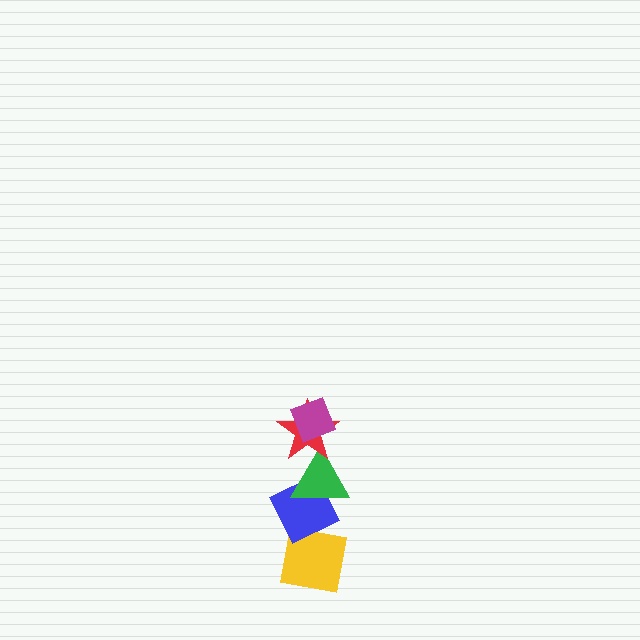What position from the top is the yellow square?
The yellow square is 5th from the top.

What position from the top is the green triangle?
The green triangle is 3rd from the top.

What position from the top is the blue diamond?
The blue diamond is 4th from the top.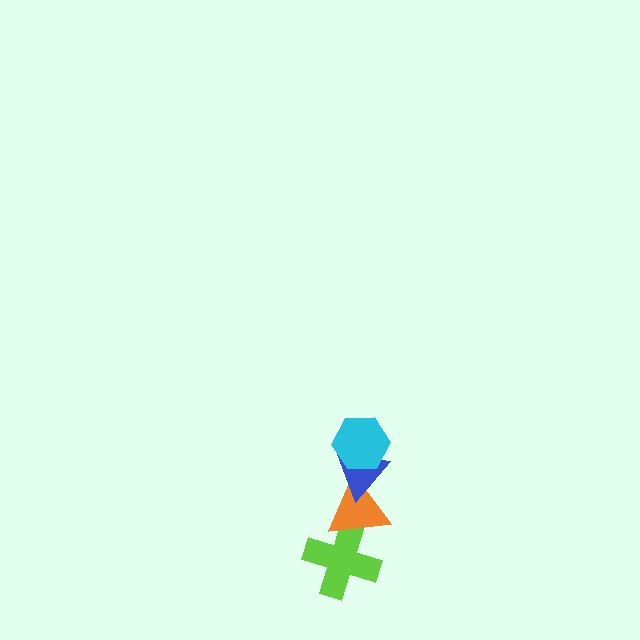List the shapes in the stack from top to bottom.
From top to bottom: the cyan hexagon, the blue triangle, the orange triangle, the lime cross.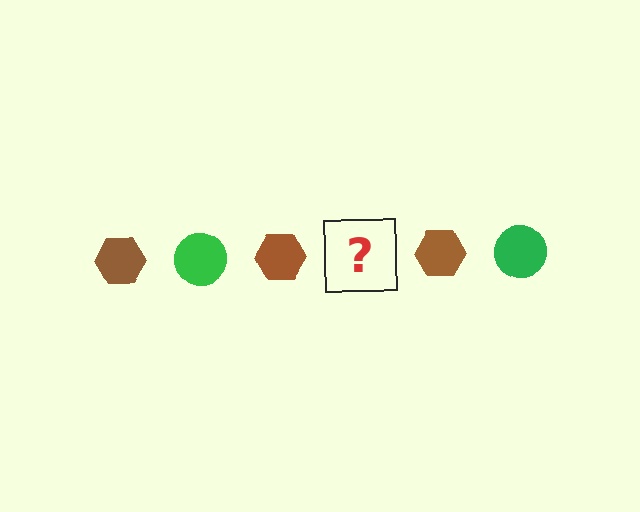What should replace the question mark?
The question mark should be replaced with a green circle.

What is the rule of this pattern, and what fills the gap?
The rule is that the pattern alternates between brown hexagon and green circle. The gap should be filled with a green circle.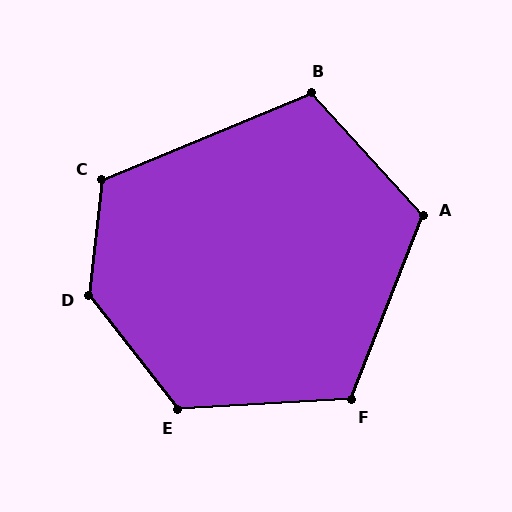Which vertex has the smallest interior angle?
B, at approximately 110 degrees.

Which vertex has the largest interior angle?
D, at approximately 135 degrees.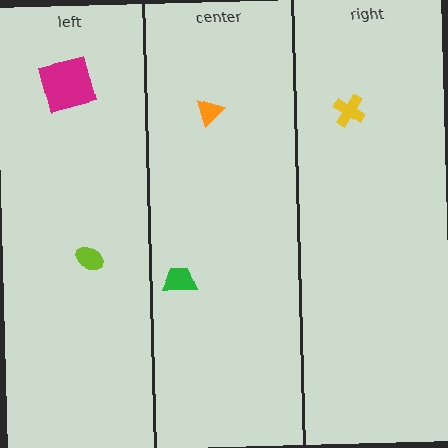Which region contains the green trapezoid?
The center region.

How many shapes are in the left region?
2.